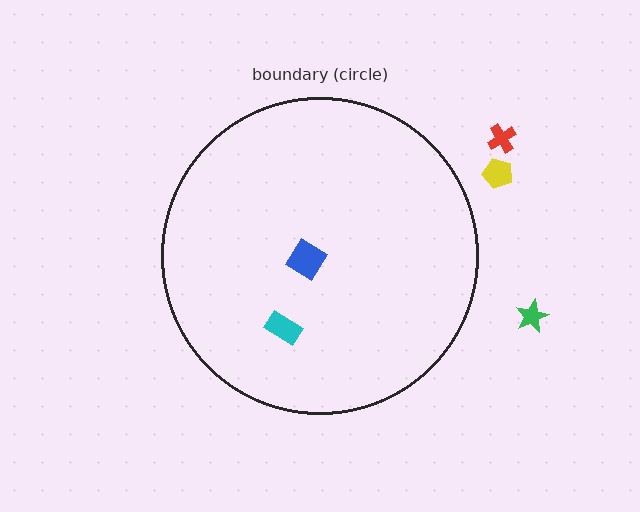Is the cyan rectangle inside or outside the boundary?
Inside.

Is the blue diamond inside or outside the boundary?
Inside.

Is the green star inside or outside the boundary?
Outside.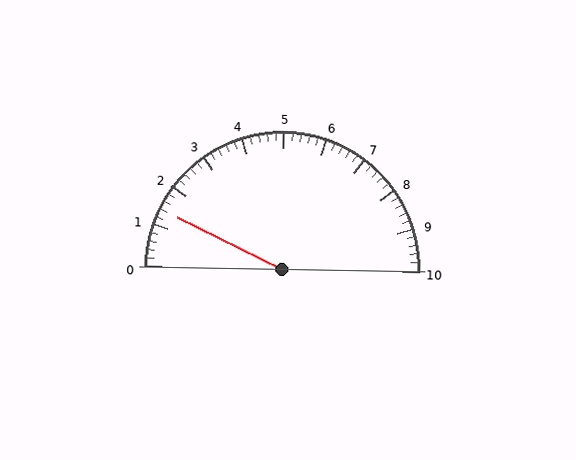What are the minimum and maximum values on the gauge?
The gauge ranges from 0 to 10.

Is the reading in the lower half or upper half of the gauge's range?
The reading is in the lower half of the range (0 to 10).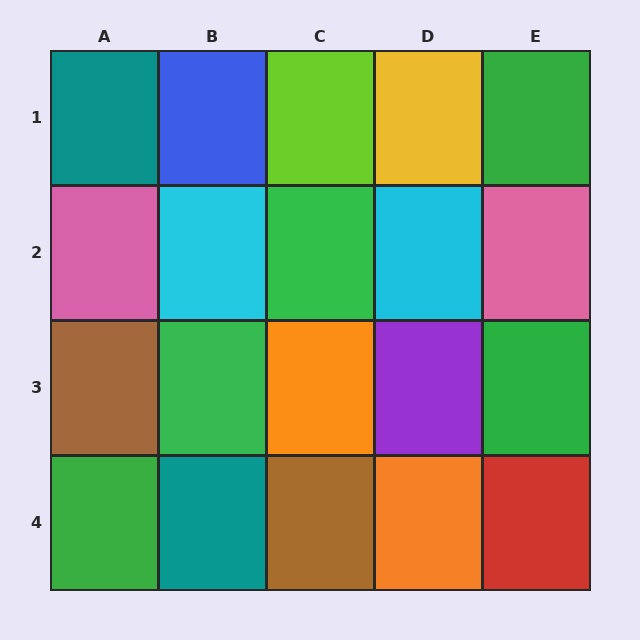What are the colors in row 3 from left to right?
Brown, green, orange, purple, green.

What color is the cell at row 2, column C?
Green.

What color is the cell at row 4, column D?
Orange.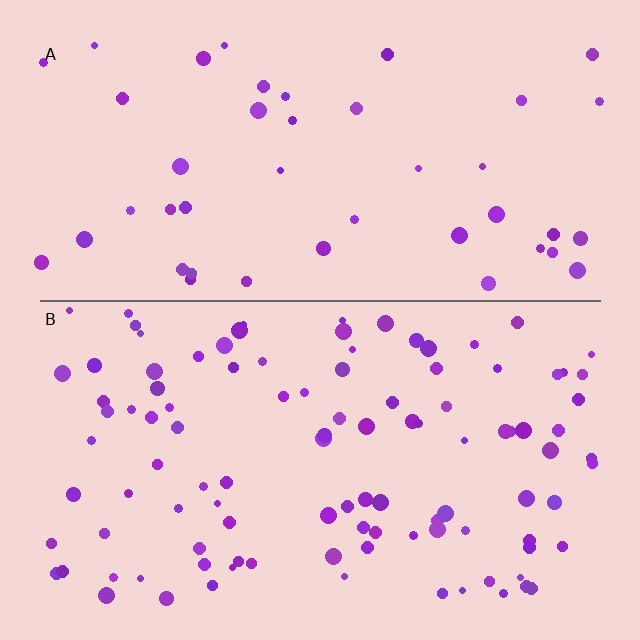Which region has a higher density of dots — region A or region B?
B (the bottom).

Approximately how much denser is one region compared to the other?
Approximately 2.4× — region B over region A.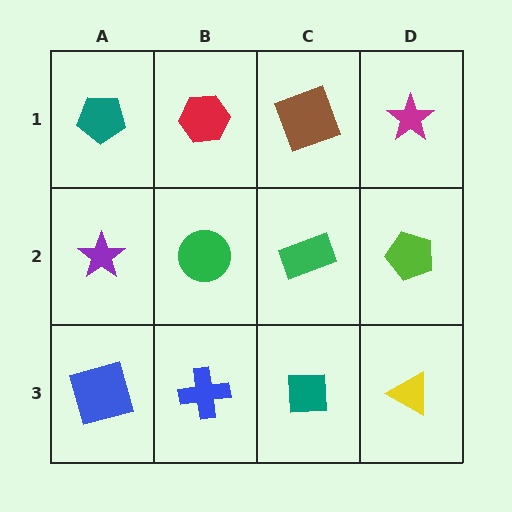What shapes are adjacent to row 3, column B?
A green circle (row 2, column B), a blue square (row 3, column A), a teal square (row 3, column C).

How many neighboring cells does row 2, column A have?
3.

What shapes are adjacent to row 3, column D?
A lime pentagon (row 2, column D), a teal square (row 3, column C).